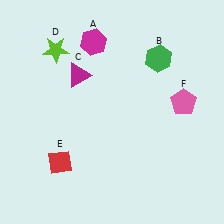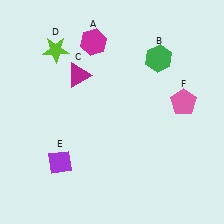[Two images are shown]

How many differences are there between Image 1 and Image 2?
There is 1 difference between the two images.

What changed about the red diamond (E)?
In Image 1, E is red. In Image 2, it changed to purple.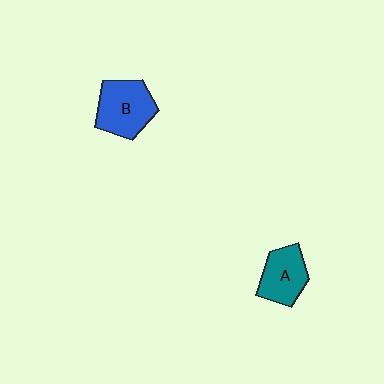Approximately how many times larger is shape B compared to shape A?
Approximately 1.3 times.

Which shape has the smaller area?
Shape A (teal).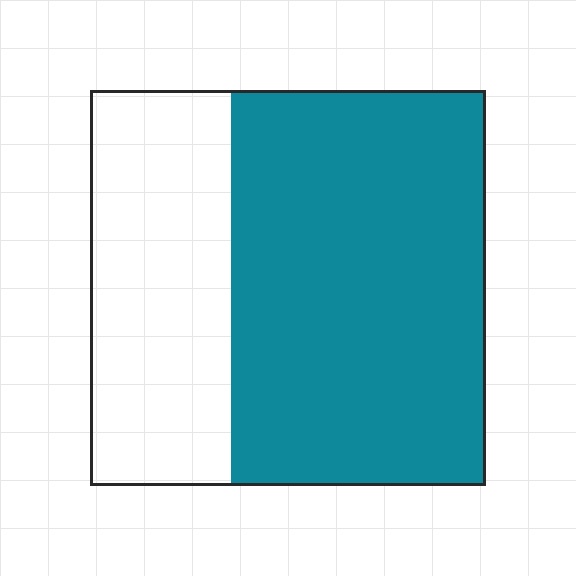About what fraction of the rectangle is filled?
About five eighths (5/8).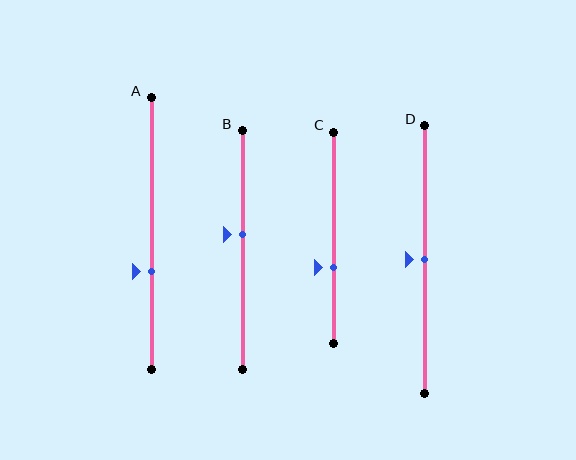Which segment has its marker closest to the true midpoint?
Segment D has its marker closest to the true midpoint.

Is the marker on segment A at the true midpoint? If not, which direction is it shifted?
No, the marker on segment A is shifted downward by about 14% of the segment length.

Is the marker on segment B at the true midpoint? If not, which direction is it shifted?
No, the marker on segment B is shifted upward by about 7% of the segment length.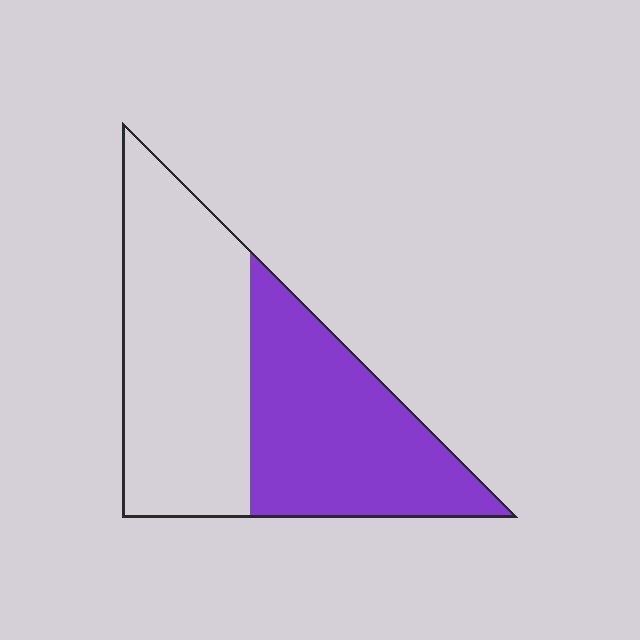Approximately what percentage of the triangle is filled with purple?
Approximately 45%.